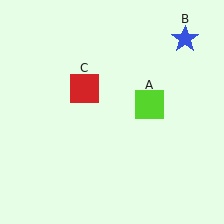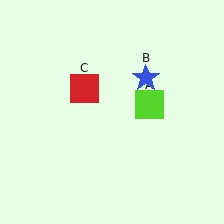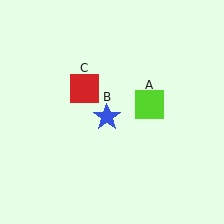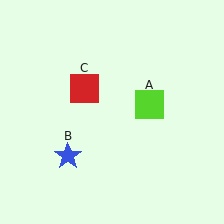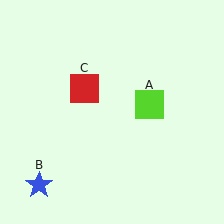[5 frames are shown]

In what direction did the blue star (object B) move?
The blue star (object B) moved down and to the left.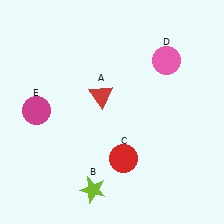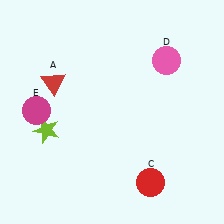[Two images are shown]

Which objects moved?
The objects that moved are: the red triangle (A), the lime star (B), the red circle (C).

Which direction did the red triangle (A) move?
The red triangle (A) moved left.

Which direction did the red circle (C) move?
The red circle (C) moved right.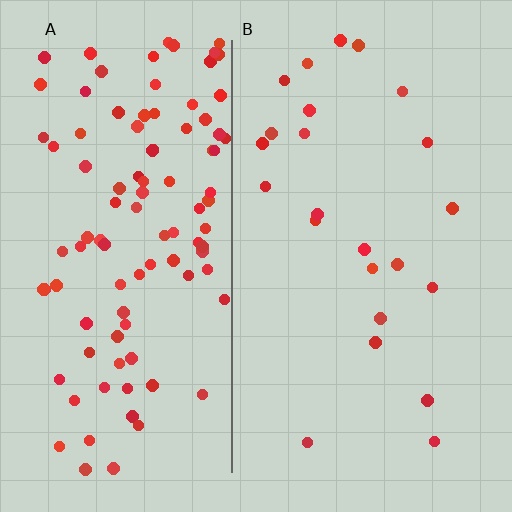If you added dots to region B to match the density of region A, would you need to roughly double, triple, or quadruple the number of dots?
Approximately quadruple.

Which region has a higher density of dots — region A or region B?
A (the left).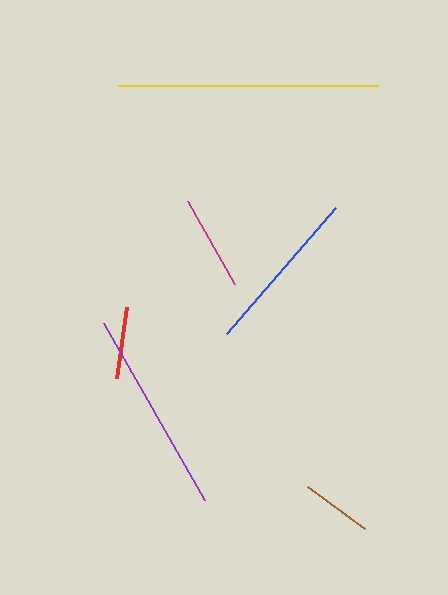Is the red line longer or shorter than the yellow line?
The yellow line is longer than the red line.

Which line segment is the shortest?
The brown line is the shortest at approximately 70 pixels.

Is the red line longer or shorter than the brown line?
The red line is longer than the brown line.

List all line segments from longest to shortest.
From longest to shortest: yellow, purple, blue, magenta, red, brown.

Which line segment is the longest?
The yellow line is the longest at approximately 261 pixels.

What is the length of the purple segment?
The purple segment is approximately 204 pixels long.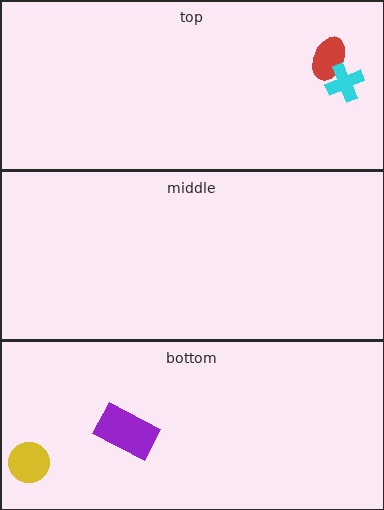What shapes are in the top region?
The red ellipse, the cyan cross.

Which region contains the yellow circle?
The bottom region.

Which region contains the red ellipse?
The top region.